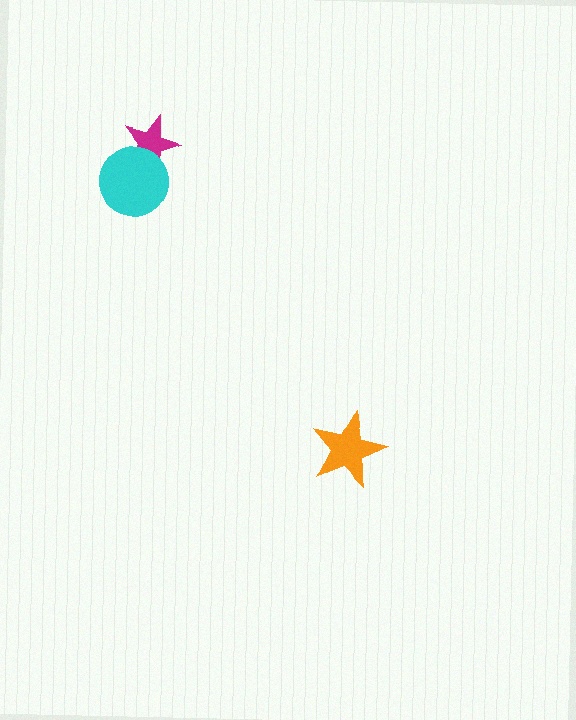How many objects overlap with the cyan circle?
1 object overlaps with the cyan circle.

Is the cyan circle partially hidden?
No, no other shape covers it.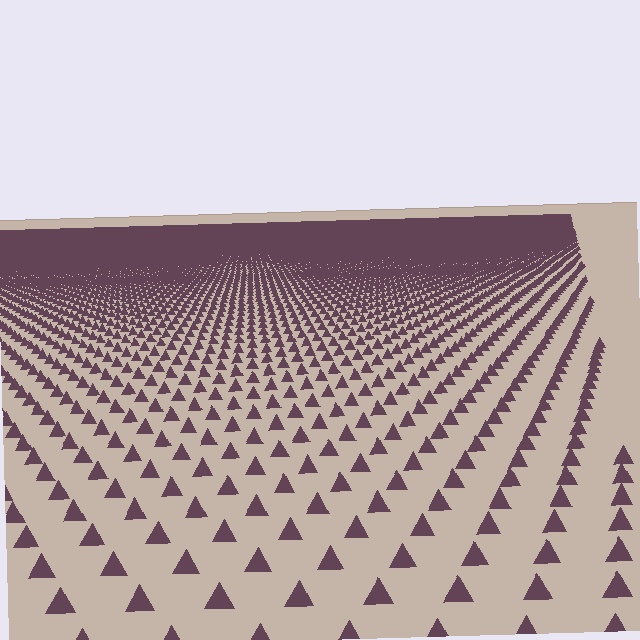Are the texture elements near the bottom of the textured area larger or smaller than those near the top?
Larger. Near the bottom, elements are closer to the viewer and appear at a bigger on-screen size.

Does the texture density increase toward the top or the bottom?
Density increases toward the top.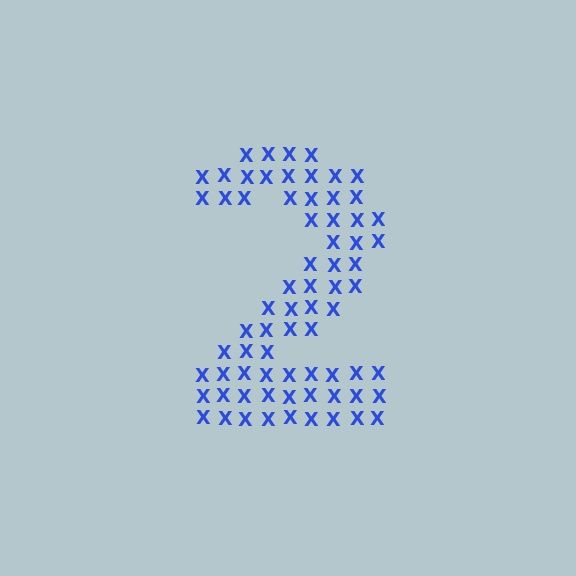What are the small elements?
The small elements are letter X's.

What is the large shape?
The large shape is the digit 2.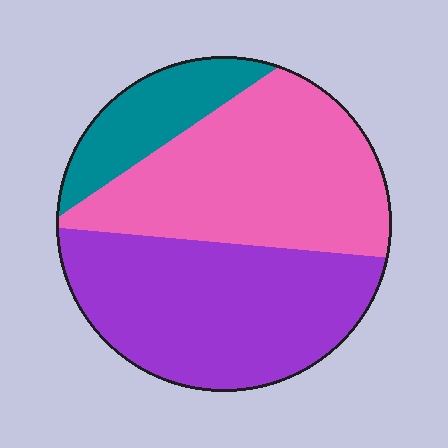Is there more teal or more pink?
Pink.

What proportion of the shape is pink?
Pink takes up about two fifths (2/5) of the shape.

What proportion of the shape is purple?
Purple covers 43% of the shape.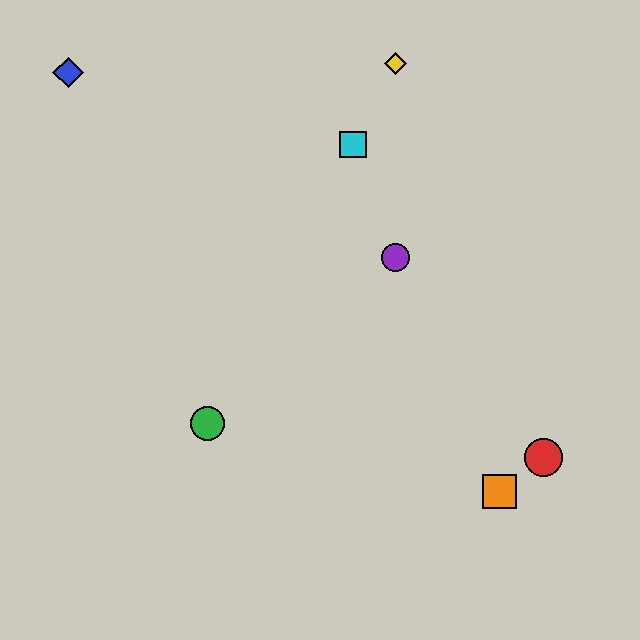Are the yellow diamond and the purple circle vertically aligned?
Yes, both are at x≈396.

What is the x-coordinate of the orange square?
The orange square is at x≈500.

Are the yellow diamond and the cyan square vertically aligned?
No, the yellow diamond is at x≈396 and the cyan square is at x≈353.